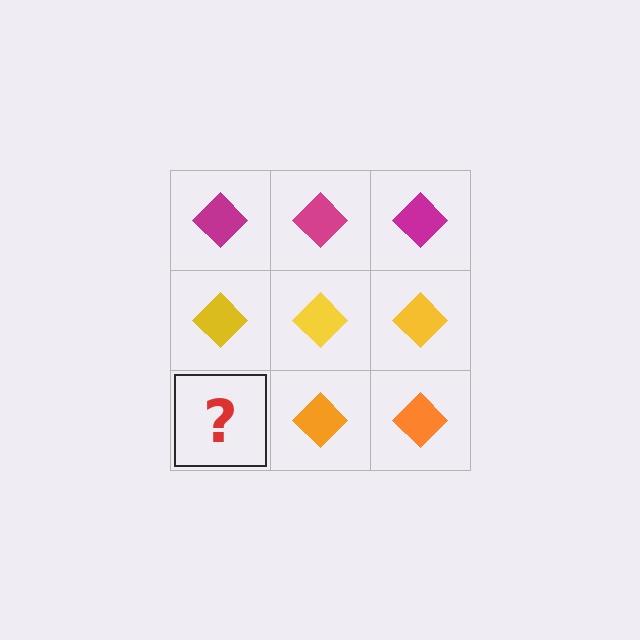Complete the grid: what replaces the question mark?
The question mark should be replaced with an orange diamond.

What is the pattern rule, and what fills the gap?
The rule is that each row has a consistent color. The gap should be filled with an orange diamond.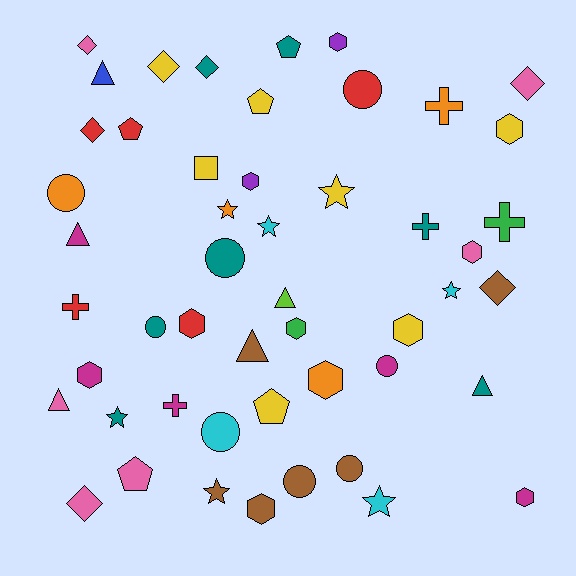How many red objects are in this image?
There are 5 red objects.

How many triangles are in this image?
There are 6 triangles.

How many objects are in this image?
There are 50 objects.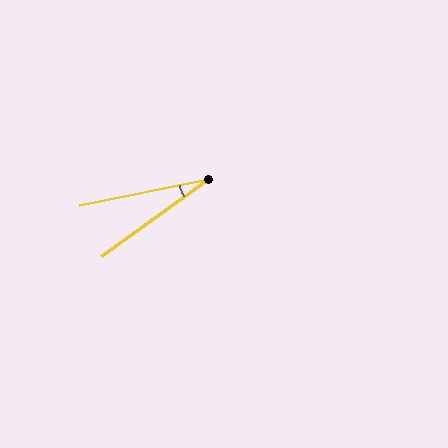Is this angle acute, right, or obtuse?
It is acute.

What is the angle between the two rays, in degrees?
Approximately 24 degrees.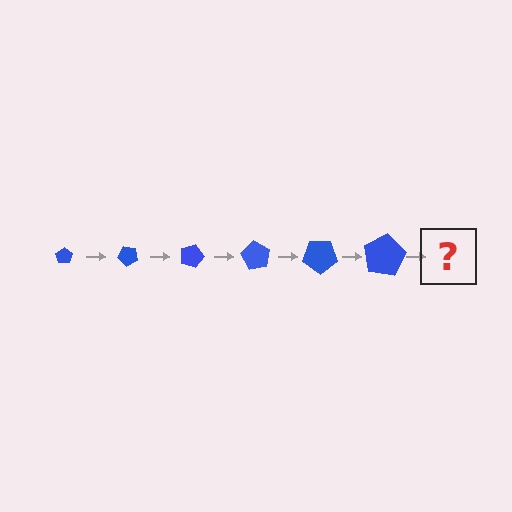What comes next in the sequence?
The next element should be a pentagon, larger than the previous one and rotated 270 degrees from the start.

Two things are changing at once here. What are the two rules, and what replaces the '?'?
The two rules are that the pentagon grows larger each step and it rotates 45 degrees each step. The '?' should be a pentagon, larger than the previous one and rotated 270 degrees from the start.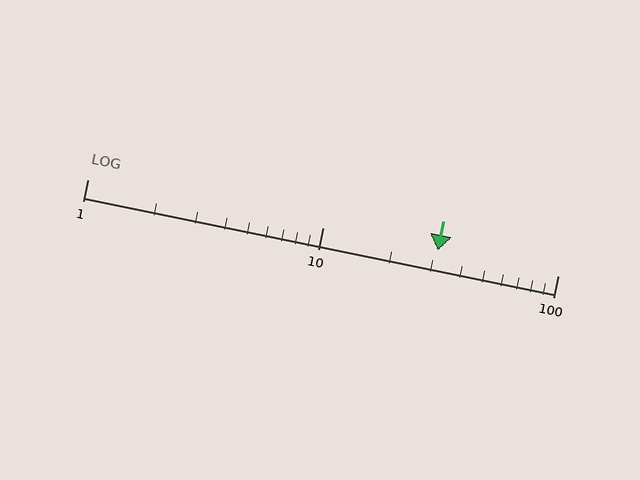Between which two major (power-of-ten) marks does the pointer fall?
The pointer is between 10 and 100.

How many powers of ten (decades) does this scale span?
The scale spans 2 decades, from 1 to 100.